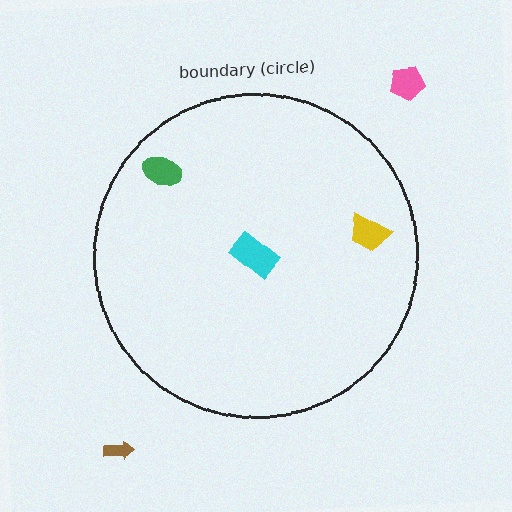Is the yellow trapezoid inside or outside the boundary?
Inside.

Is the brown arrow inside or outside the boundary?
Outside.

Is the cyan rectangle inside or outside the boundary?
Inside.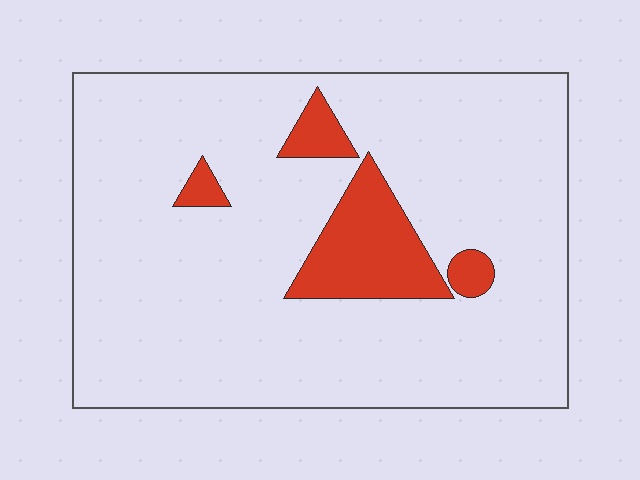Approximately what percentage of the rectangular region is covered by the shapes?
Approximately 10%.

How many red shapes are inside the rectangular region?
4.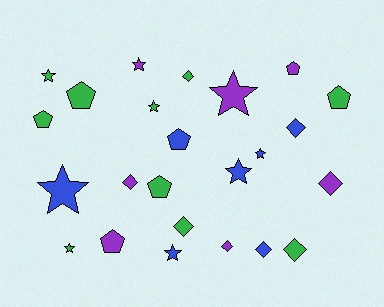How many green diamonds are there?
There are 3 green diamonds.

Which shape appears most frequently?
Star, with 9 objects.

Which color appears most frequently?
Green, with 10 objects.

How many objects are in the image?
There are 24 objects.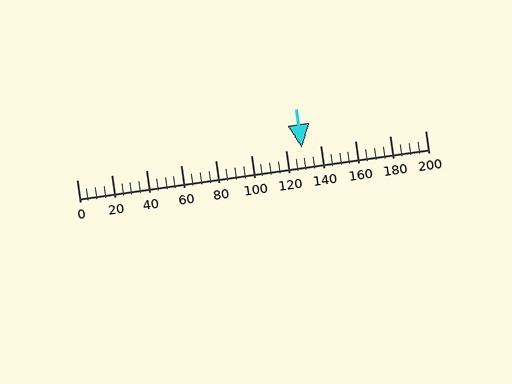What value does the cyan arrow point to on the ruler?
The cyan arrow points to approximately 130.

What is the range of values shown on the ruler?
The ruler shows values from 0 to 200.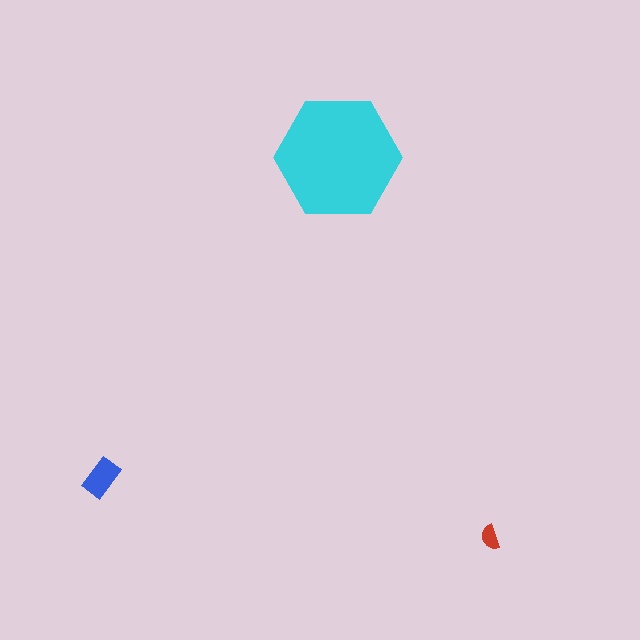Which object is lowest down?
The red semicircle is bottommost.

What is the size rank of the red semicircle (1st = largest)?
3rd.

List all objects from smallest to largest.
The red semicircle, the blue rectangle, the cyan hexagon.